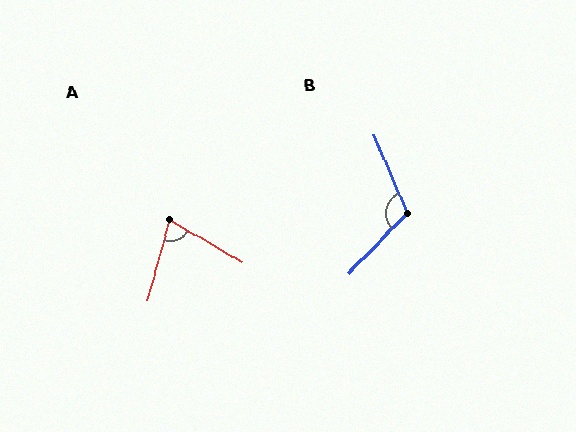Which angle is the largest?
B, at approximately 113 degrees.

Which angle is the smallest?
A, at approximately 75 degrees.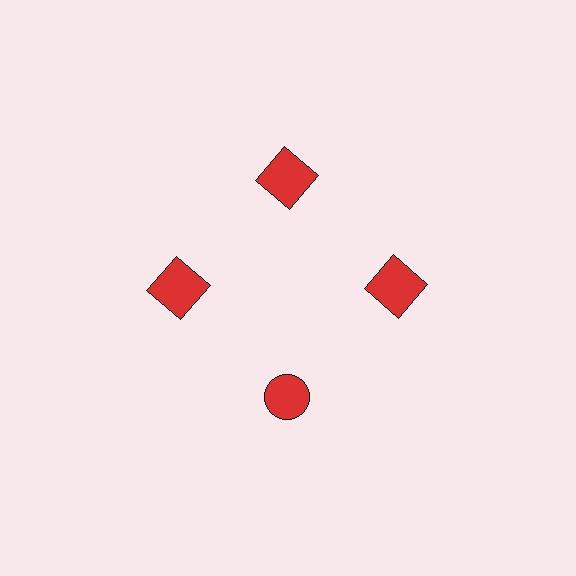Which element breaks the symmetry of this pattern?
The red circle at roughly the 6 o'clock position breaks the symmetry. All other shapes are red squares.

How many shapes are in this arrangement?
There are 4 shapes arranged in a ring pattern.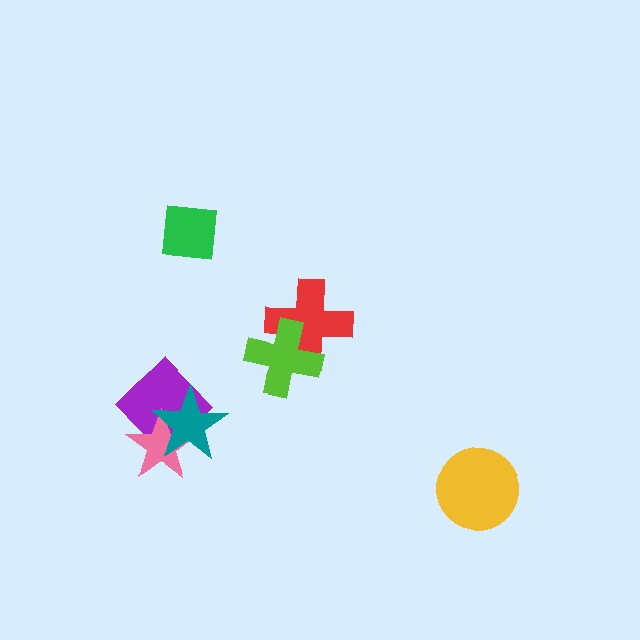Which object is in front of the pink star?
The teal star is in front of the pink star.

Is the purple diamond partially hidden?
Yes, it is partially covered by another shape.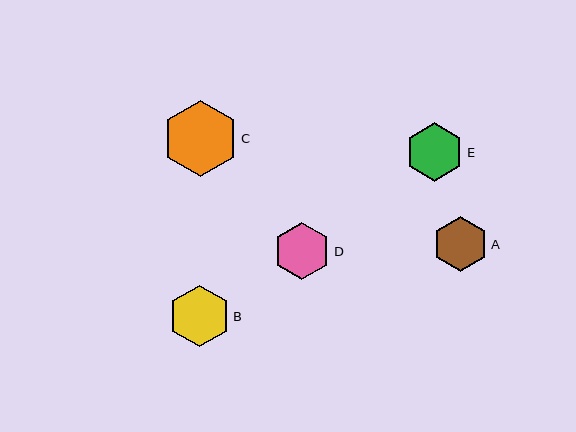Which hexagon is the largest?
Hexagon C is the largest with a size of approximately 76 pixels.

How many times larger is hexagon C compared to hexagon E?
Hexagon C is approximately 1.3 times the size of hexagon E.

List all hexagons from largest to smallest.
From largest to smallest: C, B, E, D, A.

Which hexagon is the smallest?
Hexagon A is the smallest with a size of approximately 54 pixels.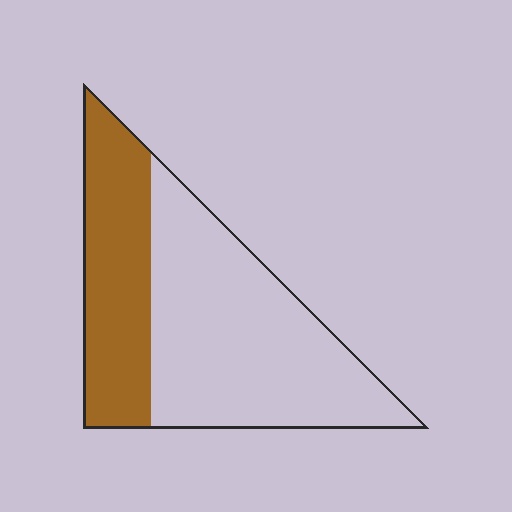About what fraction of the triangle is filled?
About one third (1/3).